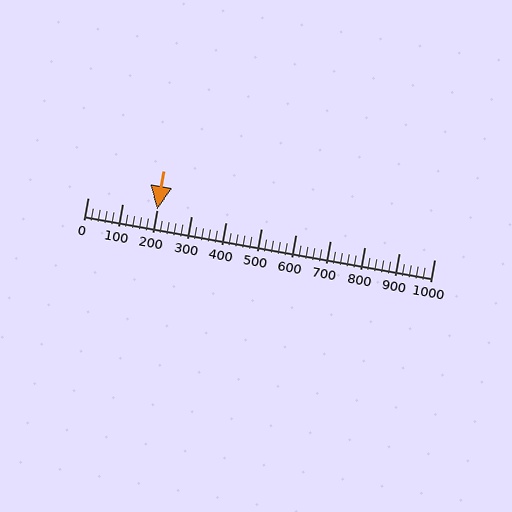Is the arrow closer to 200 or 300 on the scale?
The arrow is closer to 200.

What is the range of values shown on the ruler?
The ruler shows values from 0 to 1000.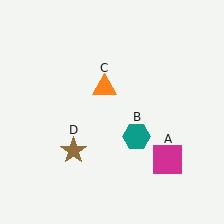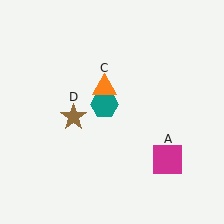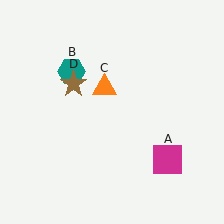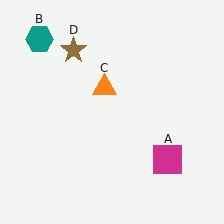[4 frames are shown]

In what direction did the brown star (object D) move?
The brown star (object D) moved up.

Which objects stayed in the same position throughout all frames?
Magenta square (object A) and orange triangle (object C) remained stationary.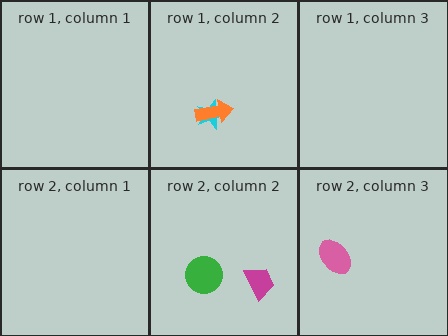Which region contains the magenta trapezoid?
The row 2, column 2 region.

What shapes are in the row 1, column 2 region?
The cyan star, the orange arrow.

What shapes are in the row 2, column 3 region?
The pink ellipse.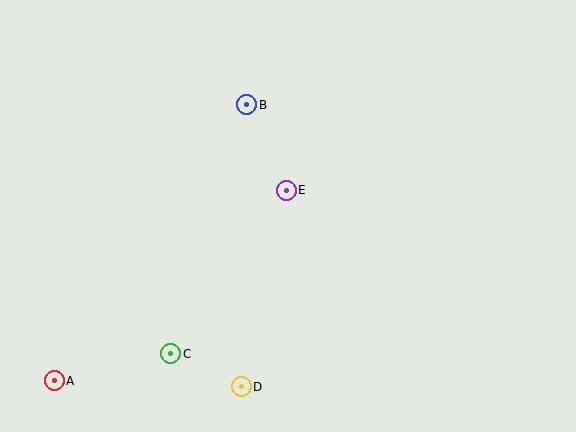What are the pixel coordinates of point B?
Point B is at (247, 105).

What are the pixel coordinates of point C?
Point C is at (171, 354).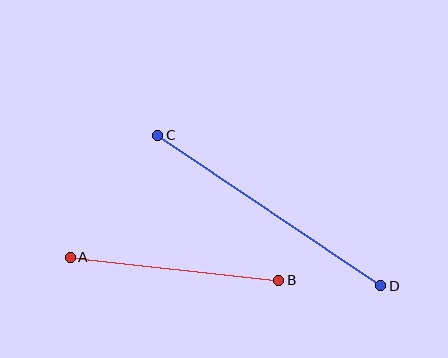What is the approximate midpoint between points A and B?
The midpoint is at approximately (175, 269) pixels.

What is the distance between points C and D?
The distance is approximately 269 pixels.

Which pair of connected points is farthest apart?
Points C and D are farthest apart.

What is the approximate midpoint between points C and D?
The midpoint is at approximately (269, 210) pixels.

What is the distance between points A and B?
The distance is approximately 210 pixels.